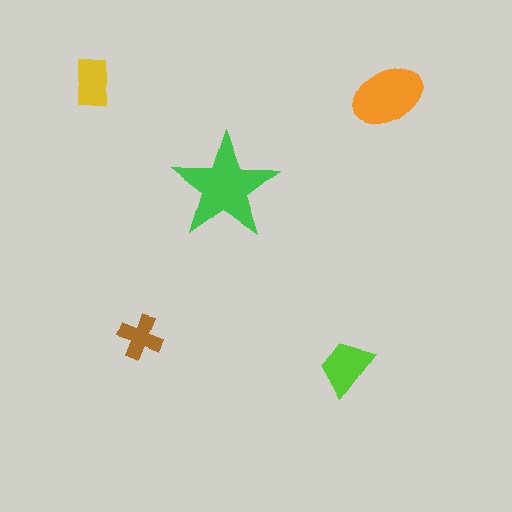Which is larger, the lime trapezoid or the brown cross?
The lime trapezoid.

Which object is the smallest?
The brown cross.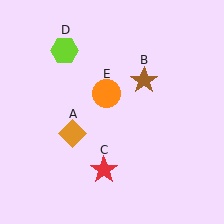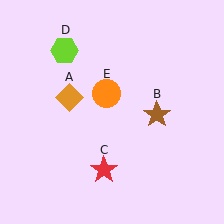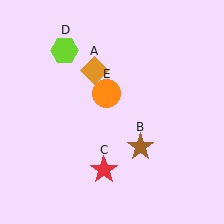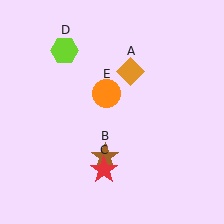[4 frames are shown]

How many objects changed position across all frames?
2 objects changed position: orange diamond (object A), brown star (object B).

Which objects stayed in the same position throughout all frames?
Red star (object C) and lime hexagon (object D) and orange circle (object E) remained stationary.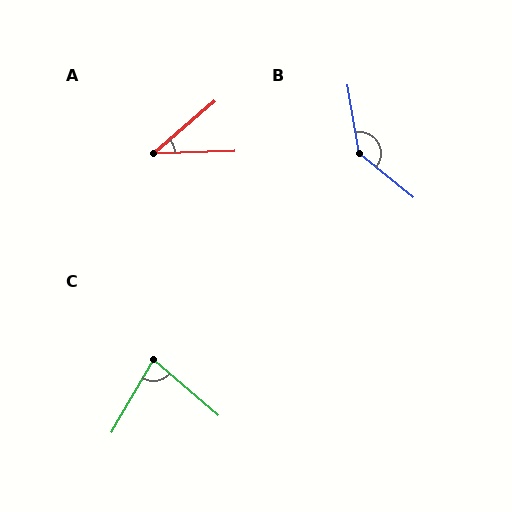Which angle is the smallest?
A, at approximately 39 degrees.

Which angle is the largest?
B, at approximately 139 degrees.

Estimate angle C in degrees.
Approximately 79 degrees.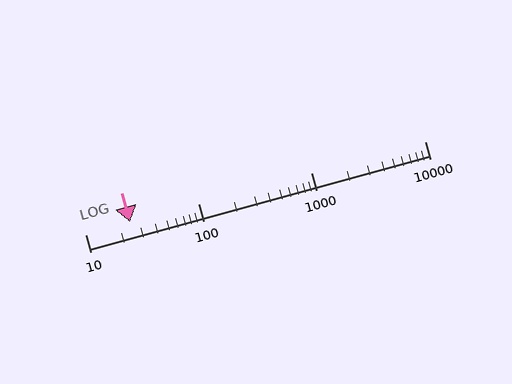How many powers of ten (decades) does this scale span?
The scale spans 3 decades, from 10 to 10000.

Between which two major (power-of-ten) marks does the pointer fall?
The pointer is between 10 and 100.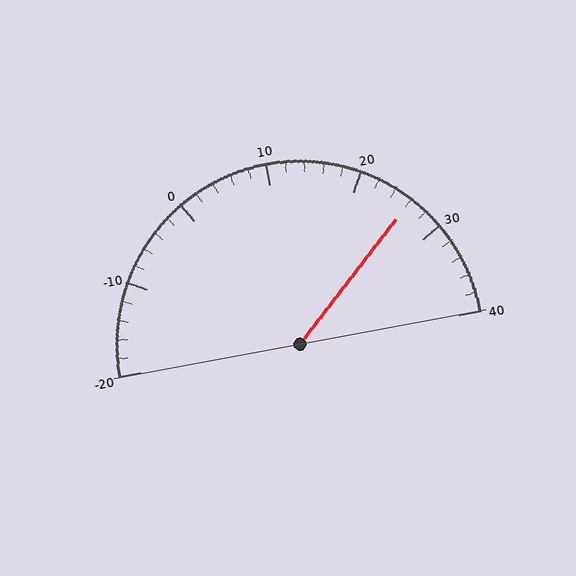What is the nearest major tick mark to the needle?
The nearest major tick mark is 30.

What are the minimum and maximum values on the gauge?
The gauge ranges from -20 to 40.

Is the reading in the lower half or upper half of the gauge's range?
The reading is in the upper half of the range (-20 to 40).